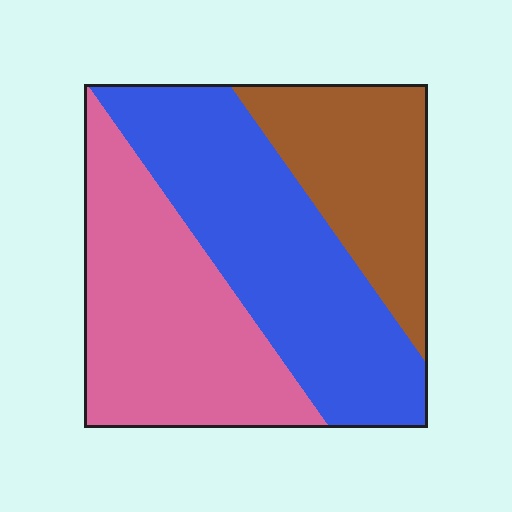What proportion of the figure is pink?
Pink covers 36% of the figure.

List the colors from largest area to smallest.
From largest to smallest: blue, pink, brown.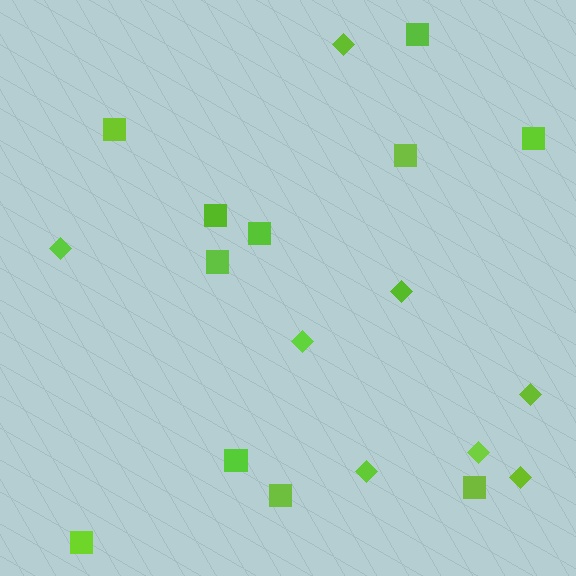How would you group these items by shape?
There are 2 groups: one group of diamonds (8) and one group of squares (11).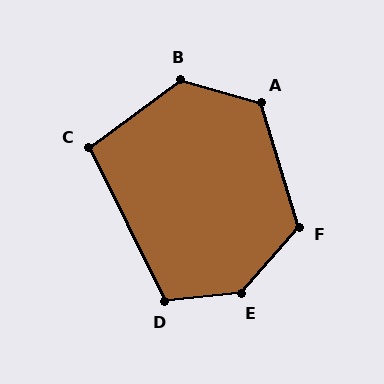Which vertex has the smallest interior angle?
C, at approximately 100 degrees.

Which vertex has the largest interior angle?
E, at approximately 137 degrees.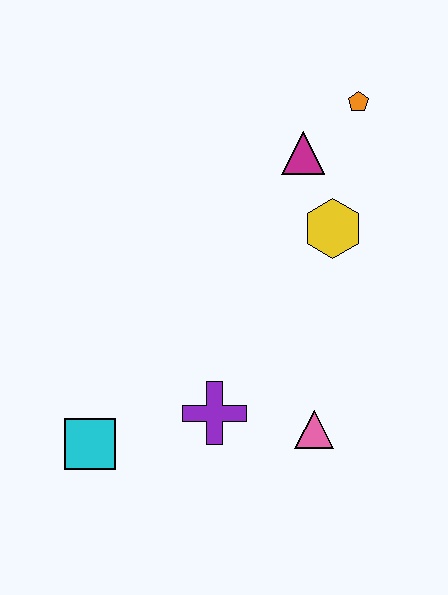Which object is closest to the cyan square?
The purple cross is closest to the cyan square.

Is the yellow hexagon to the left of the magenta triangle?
No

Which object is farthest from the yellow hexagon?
The cyan square is farthest from the yellow hexagon.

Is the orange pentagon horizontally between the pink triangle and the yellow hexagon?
No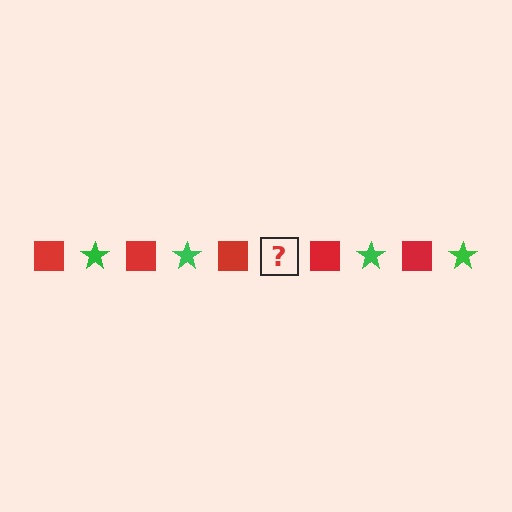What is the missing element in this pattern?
The missing element is a green star.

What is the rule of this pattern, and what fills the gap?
The rule is that the pattern alternates between red square and green star. The gap should be filled with a green star.